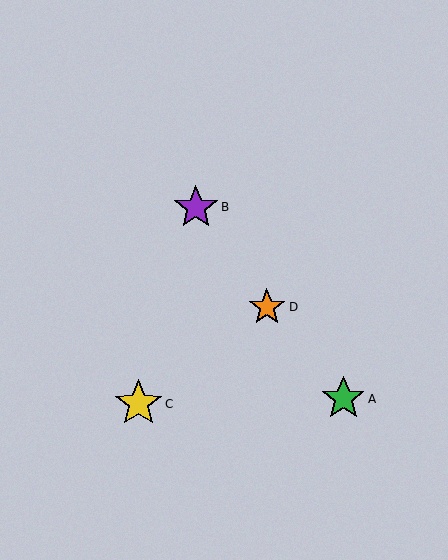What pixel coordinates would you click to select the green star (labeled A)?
Click at (343, 399) to select the green star A.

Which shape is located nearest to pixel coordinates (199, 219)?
The purple star (labeled B) at (196, 207) is nearest to that location.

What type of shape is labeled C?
Shape C is a yellow star.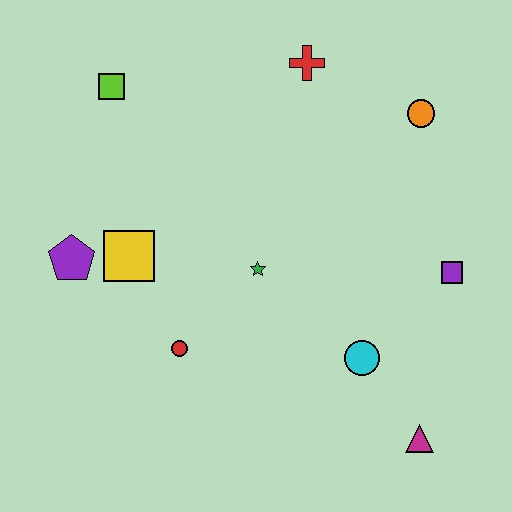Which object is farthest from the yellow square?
The magenta triangle is farthest from the yellow square.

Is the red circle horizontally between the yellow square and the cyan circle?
Yes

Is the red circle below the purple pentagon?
Yes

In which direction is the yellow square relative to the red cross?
The yellow square is below the red cross.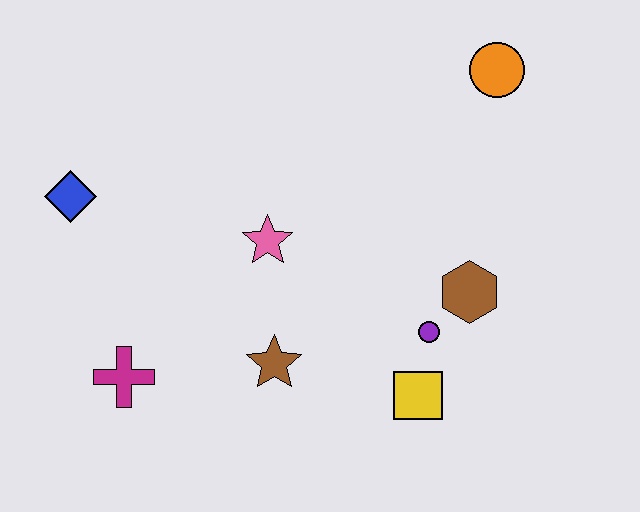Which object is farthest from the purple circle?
The blue diamond is farthest from the purple circle.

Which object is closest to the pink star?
The brown star is closest to the pink star.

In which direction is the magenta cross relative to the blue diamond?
The magenta cross is below the blue diamond.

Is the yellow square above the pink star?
No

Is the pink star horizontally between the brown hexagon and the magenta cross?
Yes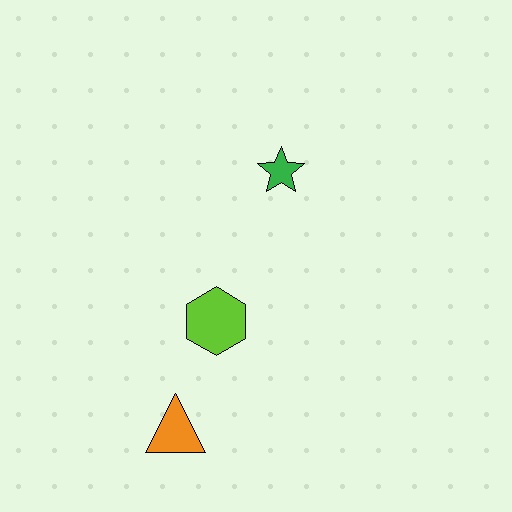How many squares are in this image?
There are no squares.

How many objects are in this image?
There are 3 objects.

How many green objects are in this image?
There is 1 green object.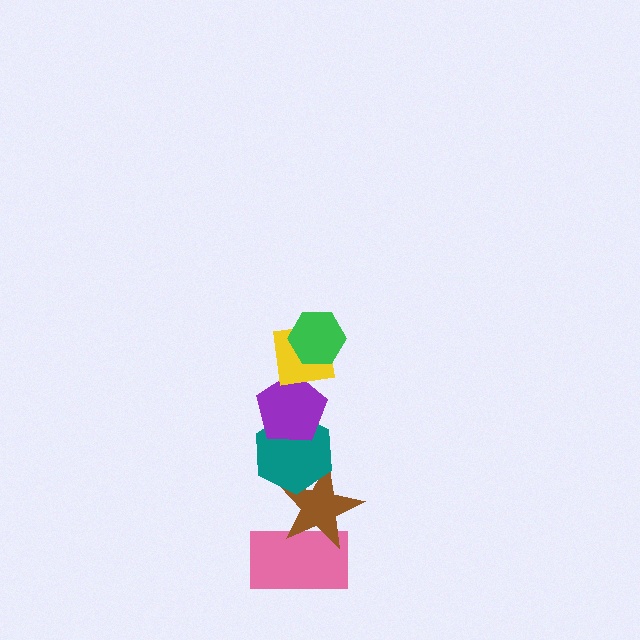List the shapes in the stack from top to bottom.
From top to bottom: the green hexagon, the yellow square, the purple pentagon, the teal hexagon, the brown star, the pink rectangle.